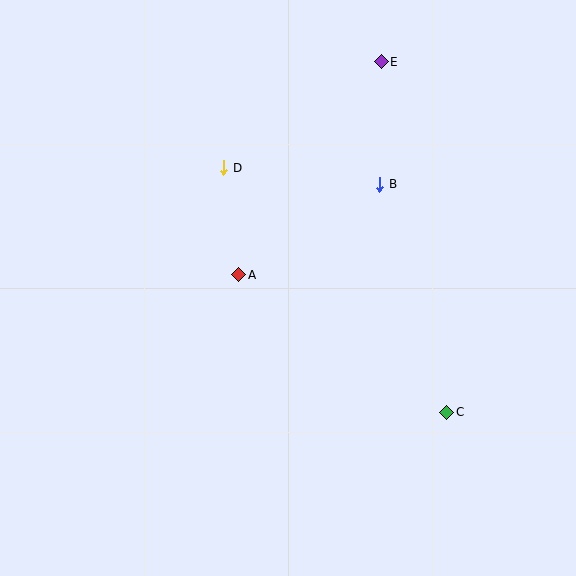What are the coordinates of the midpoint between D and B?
The midpoint between D and B is at (302, 176).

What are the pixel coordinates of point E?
Point E is at (381, 62).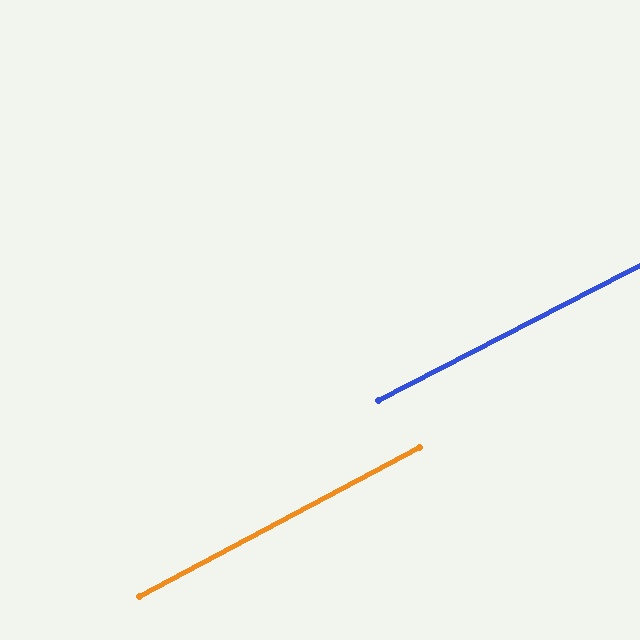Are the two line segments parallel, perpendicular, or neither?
Parallel — their directions differ by only 0.8°.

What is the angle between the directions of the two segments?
Approximately 1 degree.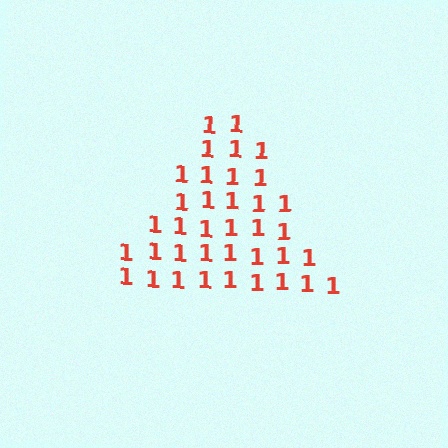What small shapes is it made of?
It is made of small digit 1's.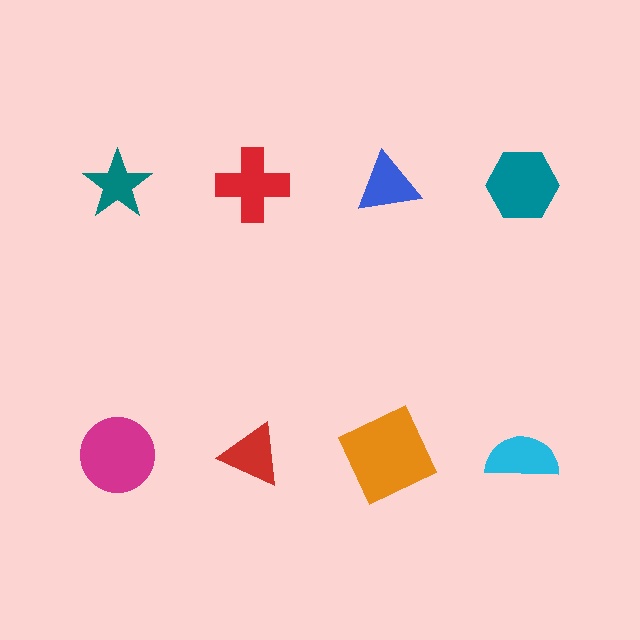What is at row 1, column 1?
A teal star.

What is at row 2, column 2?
A red triangle.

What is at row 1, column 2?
A red cross.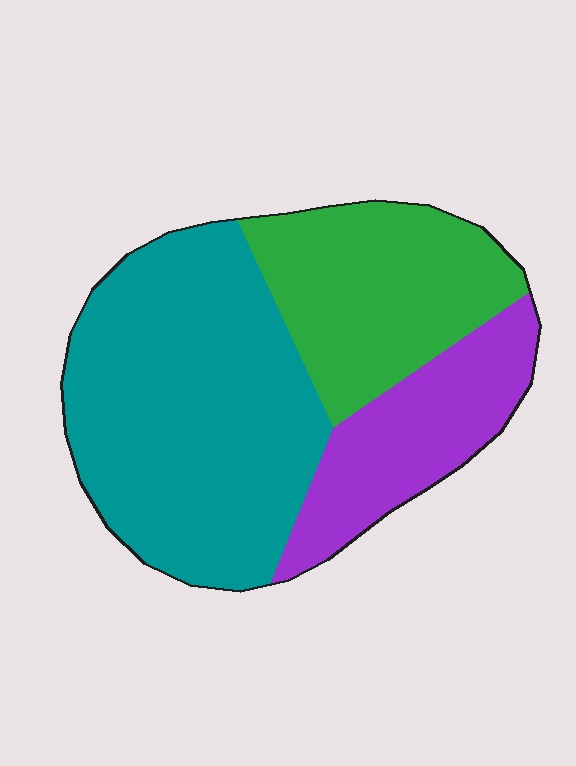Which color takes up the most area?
Teal, at roughly 50%.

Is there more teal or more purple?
Teal.